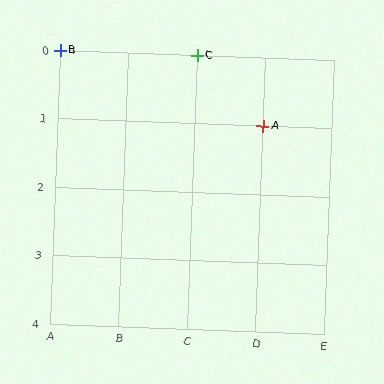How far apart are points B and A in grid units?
Points B and A are 3 columns and 1 row apart (about 3.2 grid units diagonally).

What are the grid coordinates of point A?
Point A is at grid coordinates (D, 1).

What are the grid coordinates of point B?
Point B is at grid coordinates (A, 0).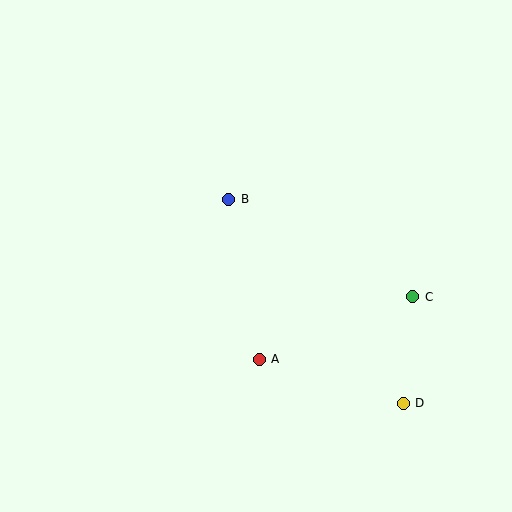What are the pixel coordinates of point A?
Point A is at (259, 359).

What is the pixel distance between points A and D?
The distance between A and D is 151 pixels.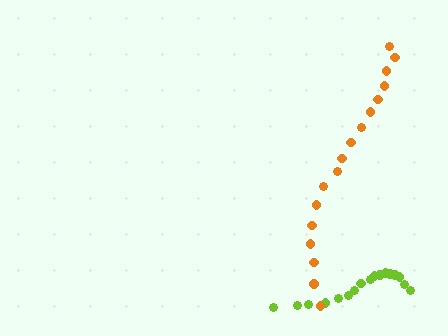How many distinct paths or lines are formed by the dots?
There are 2 distinct paths.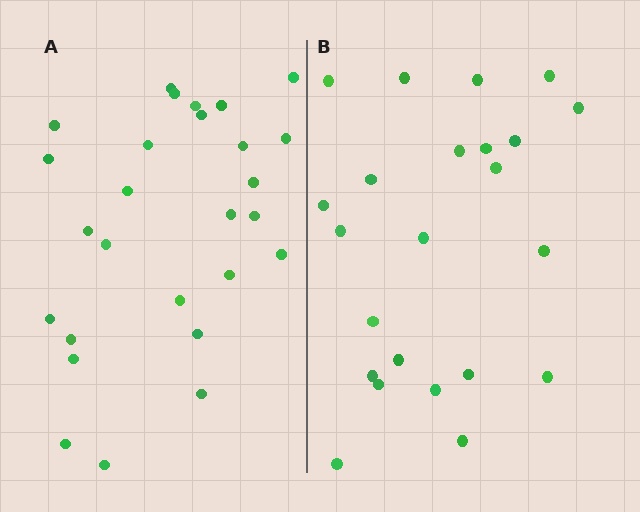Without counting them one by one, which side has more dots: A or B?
Region A (the left region) has more dots.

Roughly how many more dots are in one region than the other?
Region A has about 4 more dots than region B.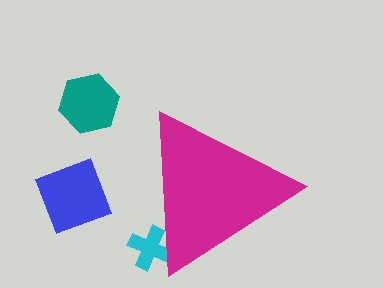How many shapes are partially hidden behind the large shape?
1 shape is partially hidden.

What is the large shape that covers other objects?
A magenta triangle.